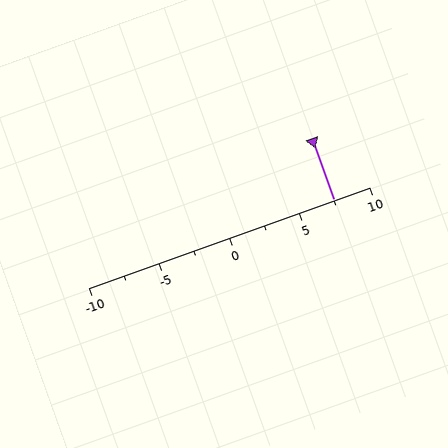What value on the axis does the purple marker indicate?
The marker indicates approximately 7.5.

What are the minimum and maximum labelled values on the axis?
The axis runs from -10 to 10.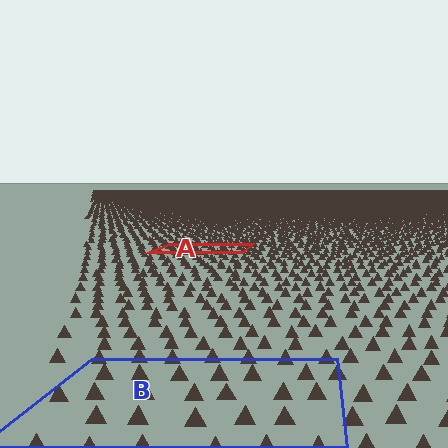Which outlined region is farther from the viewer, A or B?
Region A is farther from the viewer — the texture elements inside it appear smaller and more densely packed.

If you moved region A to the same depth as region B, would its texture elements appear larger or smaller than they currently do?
They would appear larger. At a closer depth, the same texture elements are projected at a bigger on-screen size.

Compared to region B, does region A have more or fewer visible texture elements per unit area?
Region A has more texture elements per unit area — they are packed more densely because it is farther away.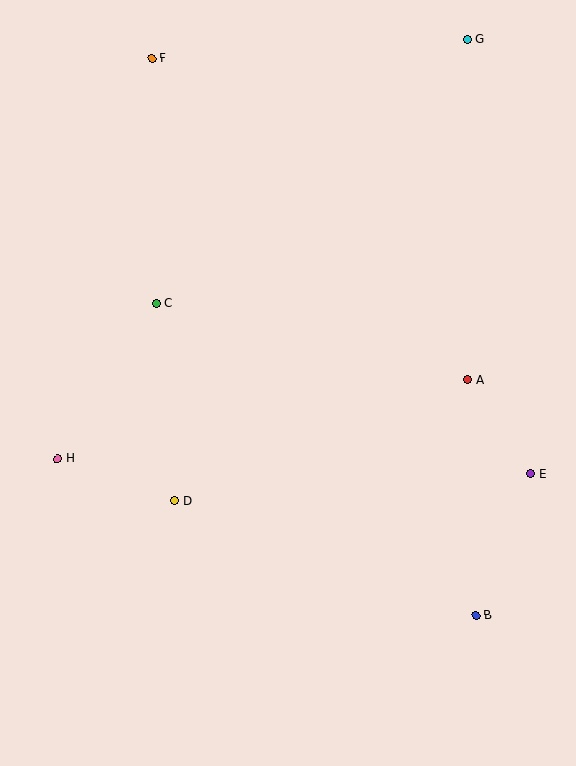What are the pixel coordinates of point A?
Point A is at (468, 380).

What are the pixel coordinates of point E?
Point E is at (531, 474).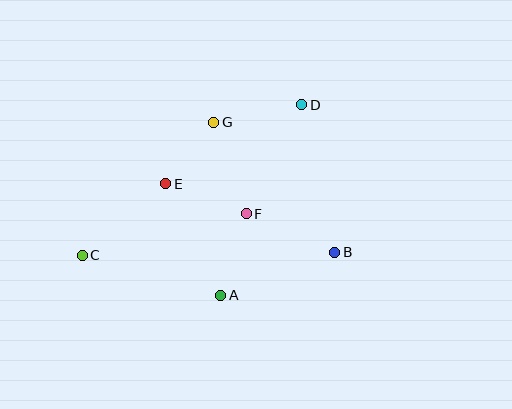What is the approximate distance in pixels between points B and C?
The distance between B and C is approximately 253 pixels.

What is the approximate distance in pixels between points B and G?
The distance between B and G is approximately 177 pixels.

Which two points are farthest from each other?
Points C and D are farthest from each other.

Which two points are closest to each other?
Points E and G are closest to each other.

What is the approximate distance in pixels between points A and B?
The distance between A and B is approximately 122 pixels.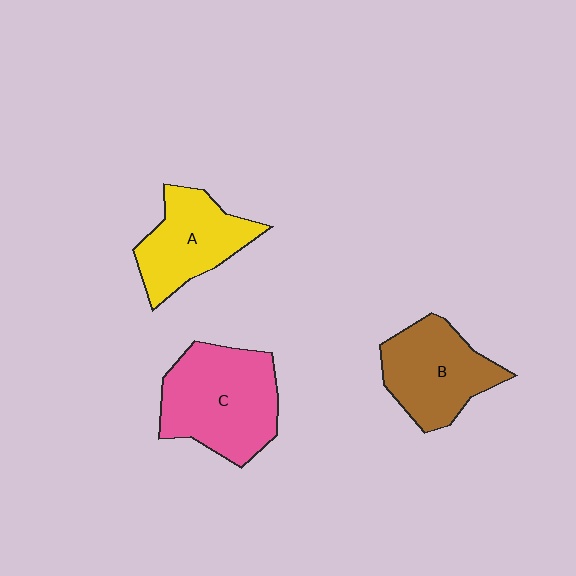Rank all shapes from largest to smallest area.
From largest to smallest: C (pink), B (brown), A (yellow).